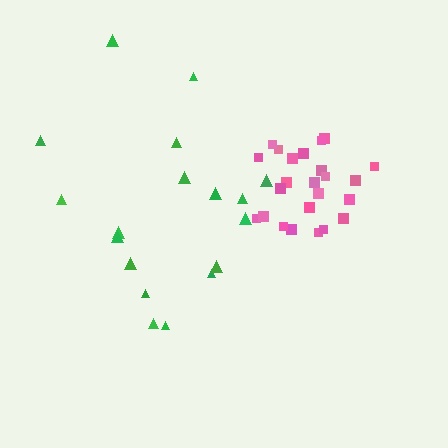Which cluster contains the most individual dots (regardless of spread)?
Pink (24).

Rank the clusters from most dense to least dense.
pink, green.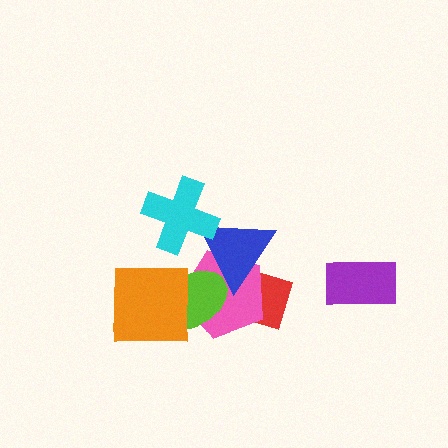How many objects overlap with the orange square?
2 objects overlap with the orange square.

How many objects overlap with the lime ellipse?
3 objects overlap with the lime ellipse.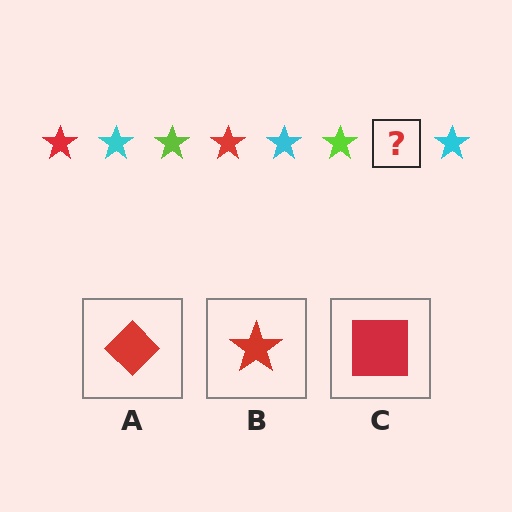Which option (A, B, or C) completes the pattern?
B.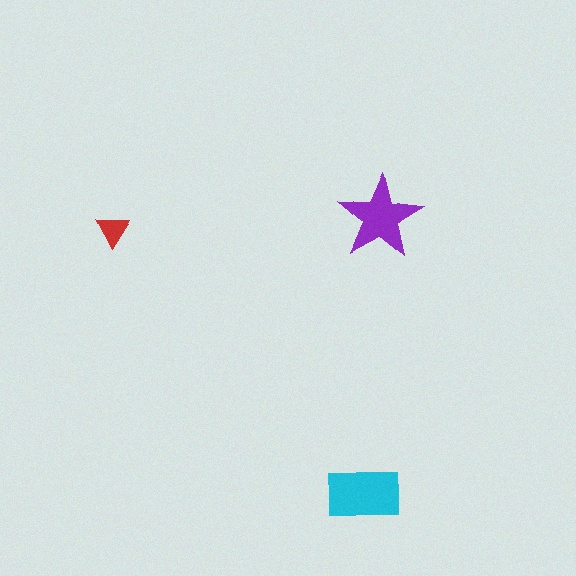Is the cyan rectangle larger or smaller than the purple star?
Larger.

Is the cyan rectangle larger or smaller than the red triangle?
Larger.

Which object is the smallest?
The red triangle.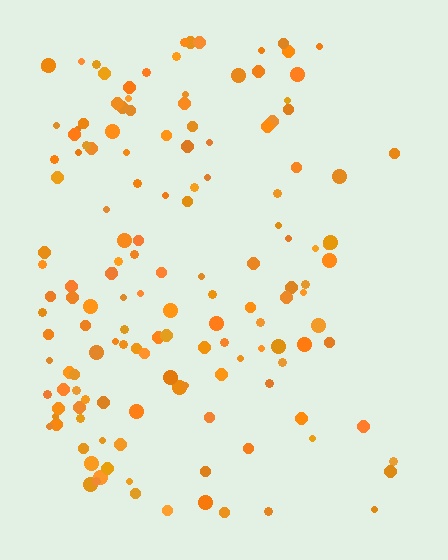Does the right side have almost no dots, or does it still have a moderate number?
Still a moderate number, just noticeably fewer than the left.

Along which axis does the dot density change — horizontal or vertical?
Horizontal.